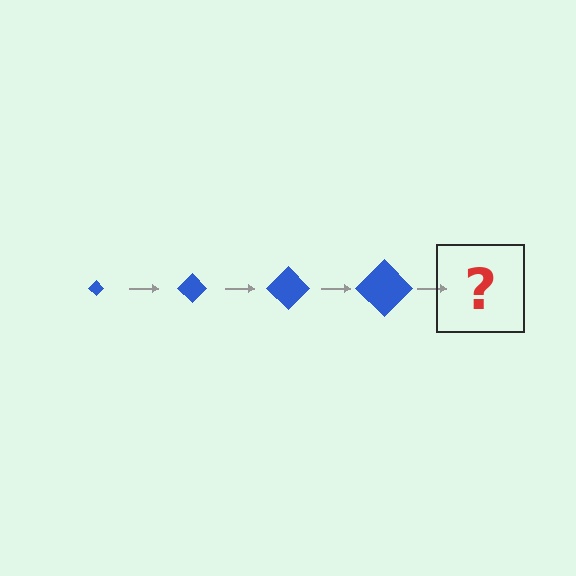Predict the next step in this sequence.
The next step is a blue diamond, larger than the previous one.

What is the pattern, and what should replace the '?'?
The pattern is that the diamond gets progressively larger each step. The '?' should be a blue diamond, larger than the previous one.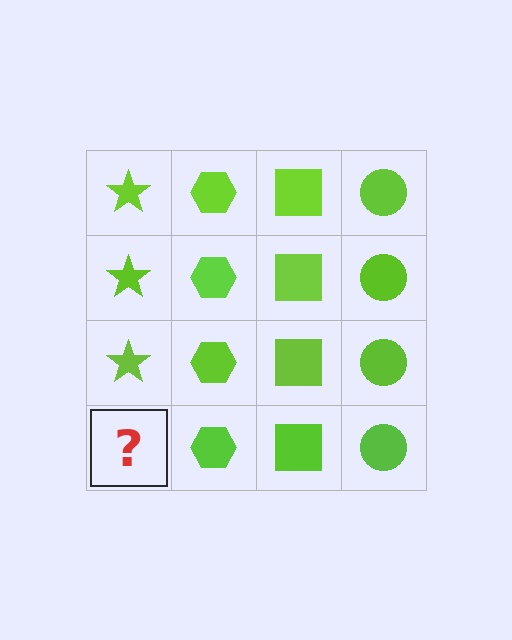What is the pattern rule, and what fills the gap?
The rule is that each column has a consistent shape. The gap should be filled with a lime star.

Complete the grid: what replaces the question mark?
The question mark should be replaced with a lime star.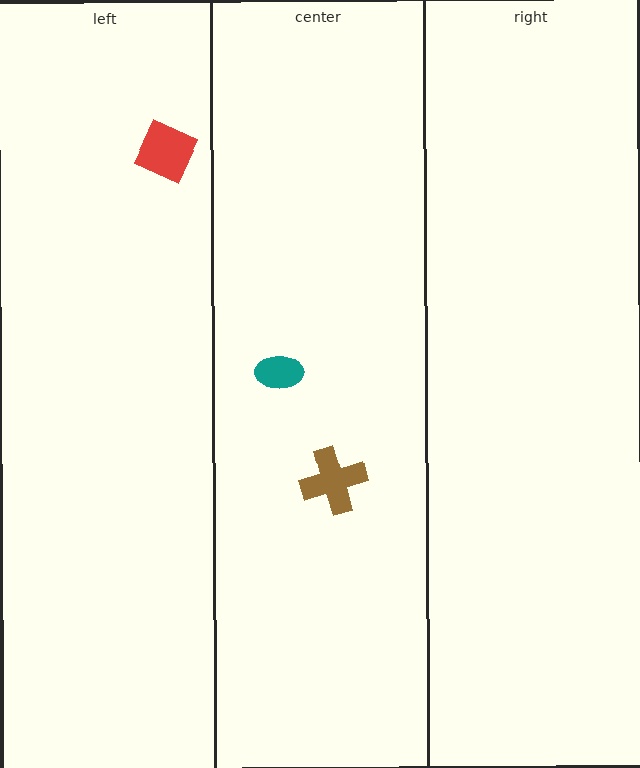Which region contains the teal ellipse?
The center region.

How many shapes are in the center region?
2.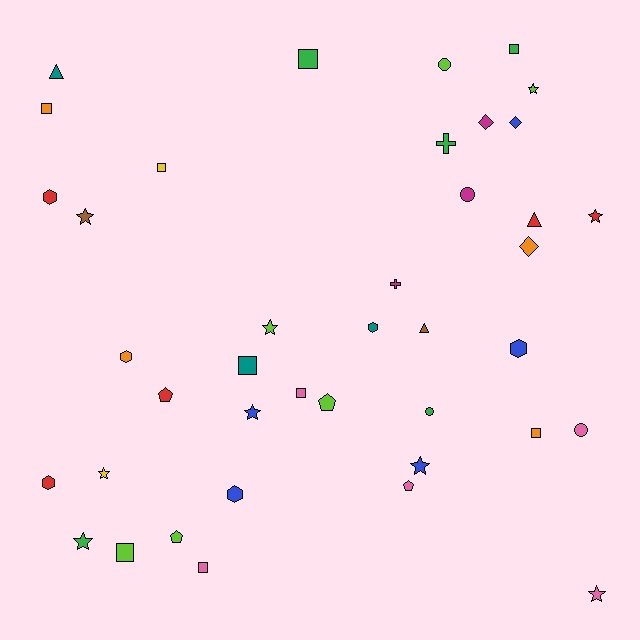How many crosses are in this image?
There are 2 crosses.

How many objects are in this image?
There are 40 objects.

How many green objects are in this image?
There are 5 green objects.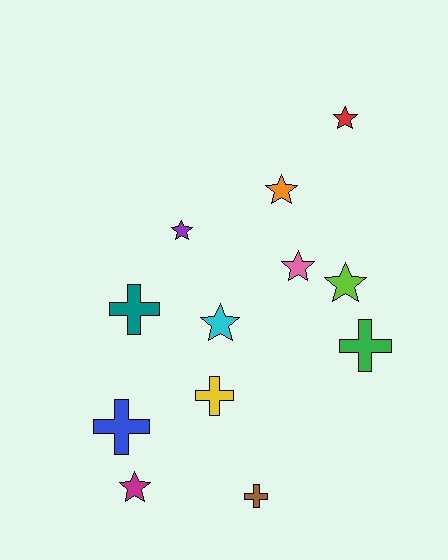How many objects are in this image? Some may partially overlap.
There are 12 objects.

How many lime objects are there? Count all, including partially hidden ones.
There is 1 lime object.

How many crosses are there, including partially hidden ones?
There are 5 crosses.